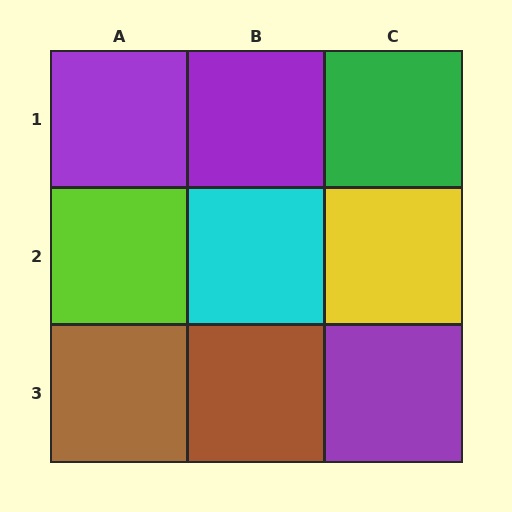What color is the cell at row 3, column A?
Brown.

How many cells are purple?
3 cells are purple.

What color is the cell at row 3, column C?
Purple.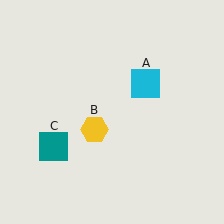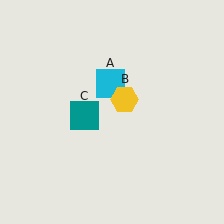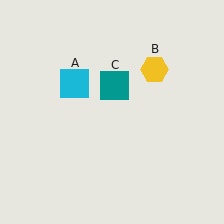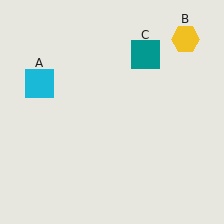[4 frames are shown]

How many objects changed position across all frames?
3 objects changed position: cyan square (object A), yellow hexagon (object B), teal square (object C).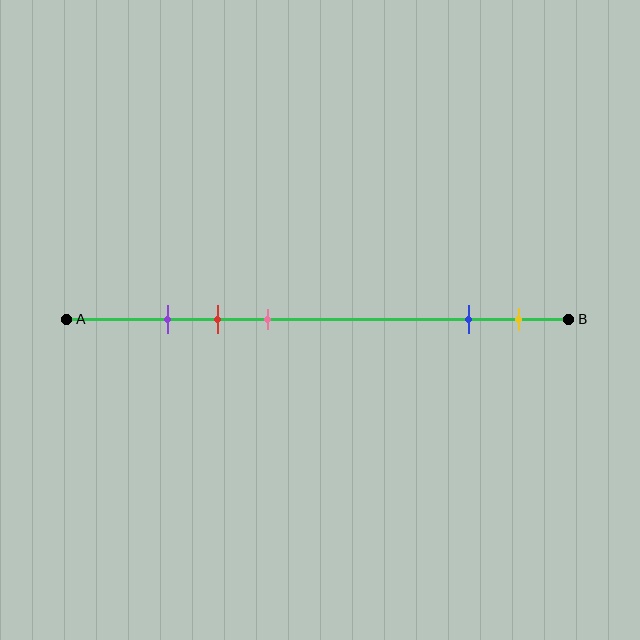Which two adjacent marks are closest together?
The purple and red marks are the closest adjacent pair.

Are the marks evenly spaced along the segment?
No, the marks are not evenly spaced.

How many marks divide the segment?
There are 5 marks dividing the segment.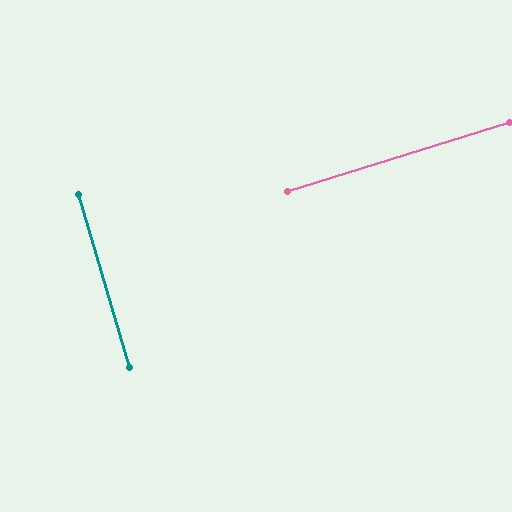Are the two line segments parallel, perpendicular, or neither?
Perpendicular — they meet at approximately 89°.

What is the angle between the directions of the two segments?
Approximately 89 degrees.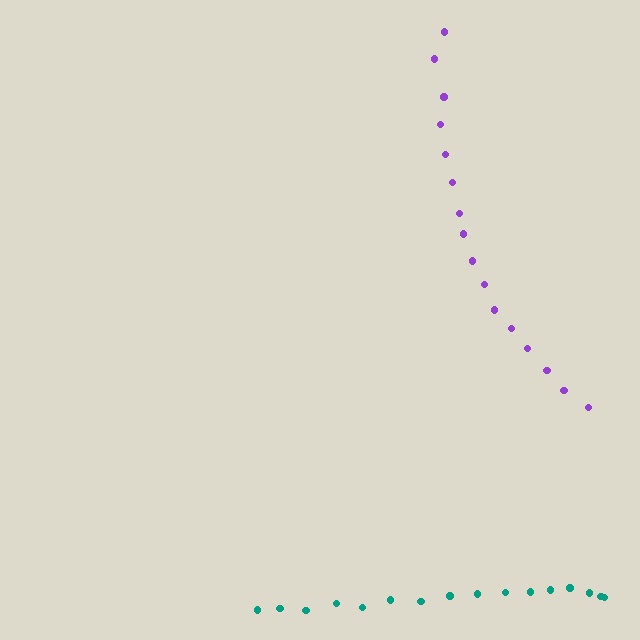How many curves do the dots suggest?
There are 2 distinct paths.